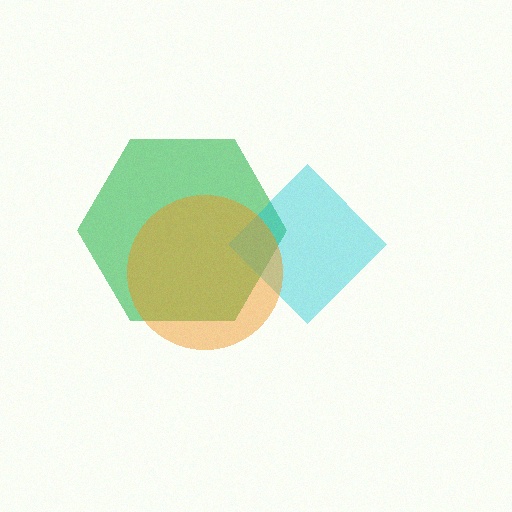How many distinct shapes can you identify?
There are 3 distinct shapes: a green hexagon, a cyan diamond, an orange circle.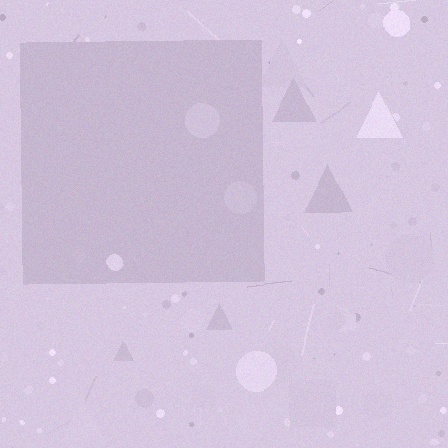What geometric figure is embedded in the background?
A square is embedded in the background.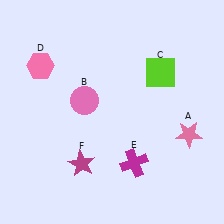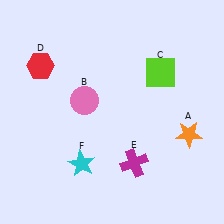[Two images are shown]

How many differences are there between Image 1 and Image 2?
There are 3 differences between the two images.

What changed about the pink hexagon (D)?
In Image 1, D is pink. In Image 2, it changed to red.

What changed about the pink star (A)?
In Image 1, A is pink. In Image 2, it changed to orange.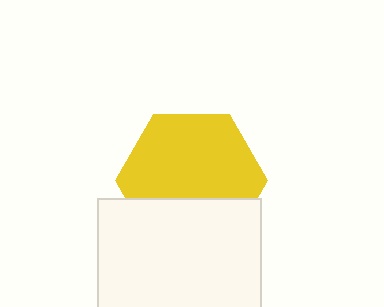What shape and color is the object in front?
The object in front is a white rectangle.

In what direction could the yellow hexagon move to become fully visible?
The yellow hexagon could move up. That would shift it out from behind the white rectangle entirely.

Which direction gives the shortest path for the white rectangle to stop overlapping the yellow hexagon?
Moving down gives the shortest separation.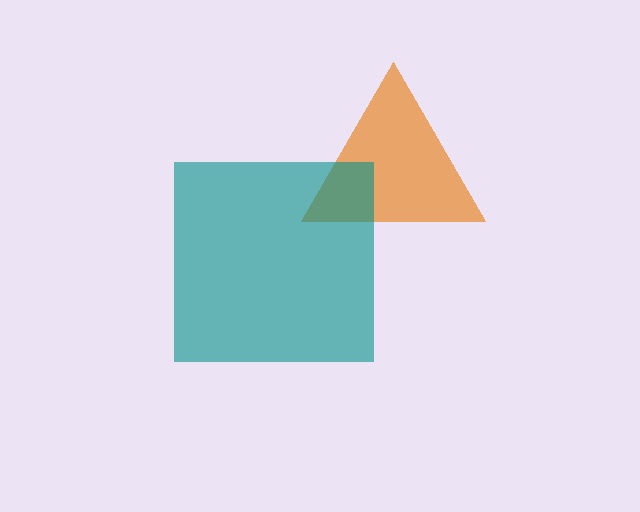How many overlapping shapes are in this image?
There are 2 overlapping shapes in the image.